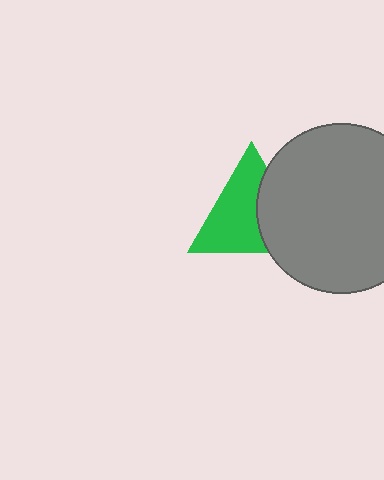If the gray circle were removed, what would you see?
You would see the complete green triangle.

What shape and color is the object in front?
The object in front is a gray circle.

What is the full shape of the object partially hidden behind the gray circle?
The partially hidden object is a green triangle.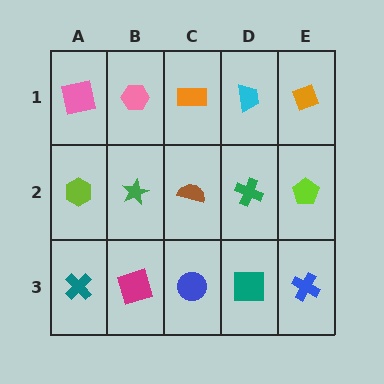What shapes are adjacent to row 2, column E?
An orange diamond (row 1, column E), a blue cross (row 3, column E), a green cross (row 2, column D).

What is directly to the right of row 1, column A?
A pink hexagon.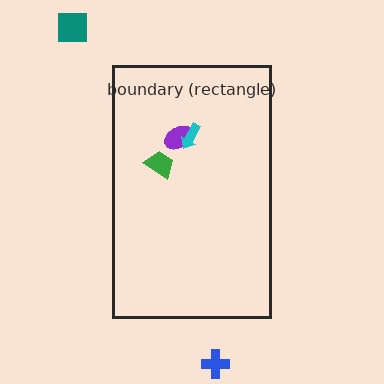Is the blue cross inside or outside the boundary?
Outside.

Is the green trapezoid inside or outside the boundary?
Inside.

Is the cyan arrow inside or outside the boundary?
Inside.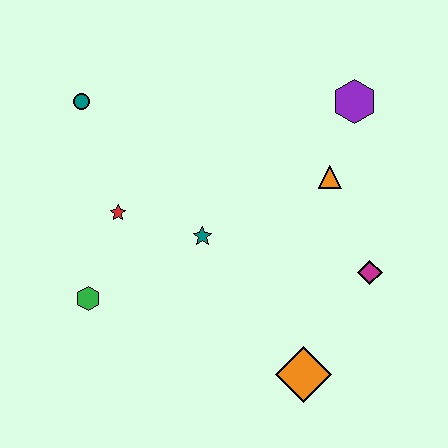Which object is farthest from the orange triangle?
The green hexagon is farthest from the orange triangle.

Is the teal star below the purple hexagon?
Yes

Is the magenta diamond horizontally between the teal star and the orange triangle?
No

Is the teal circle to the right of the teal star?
No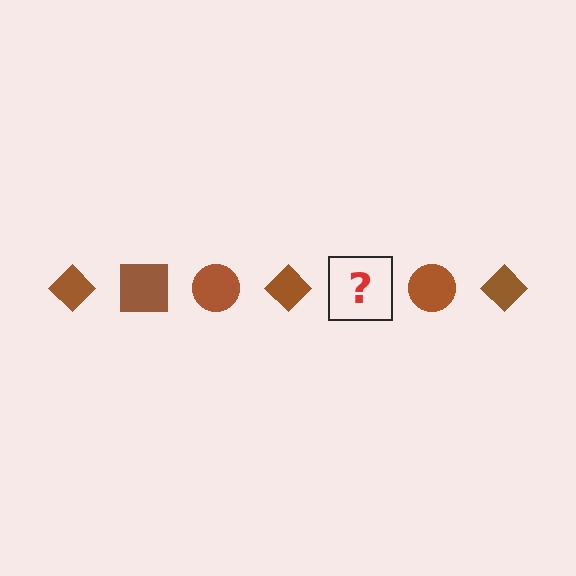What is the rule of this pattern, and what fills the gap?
The rule is that the pattern cycles through diamond, square, circle shapes in brown. The gap should be filled with a brown square.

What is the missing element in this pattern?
The missing element is a brown square.